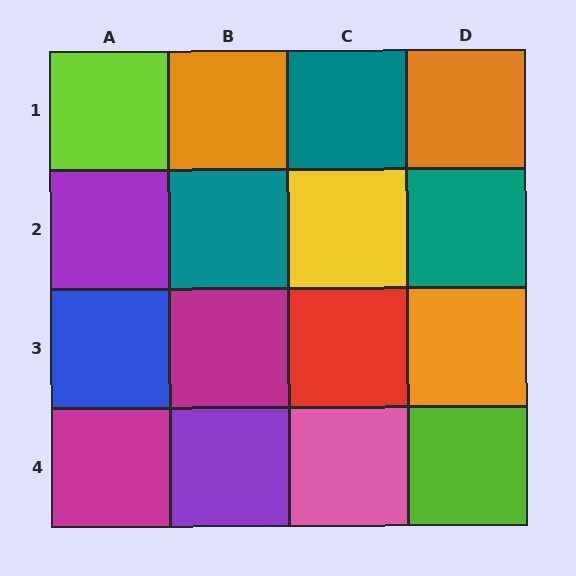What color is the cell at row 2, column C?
Yellow.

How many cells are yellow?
1 cell is yellow.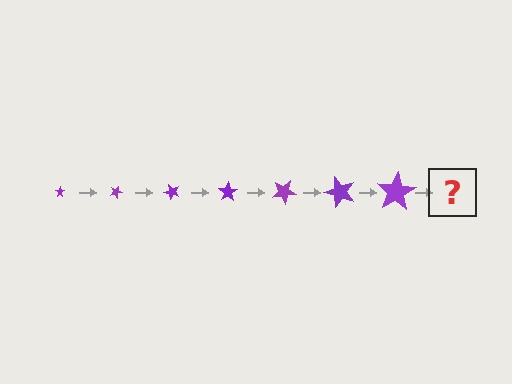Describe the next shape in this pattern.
It should be a star, larger than the previous one and rotated 175 degrees from the start.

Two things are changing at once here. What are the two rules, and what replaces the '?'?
The two rules are that the star grows larger each step and it rotates 25 degrees each step. The '?' should be a star, larger than the previous one and rotated 175 degrees from the start.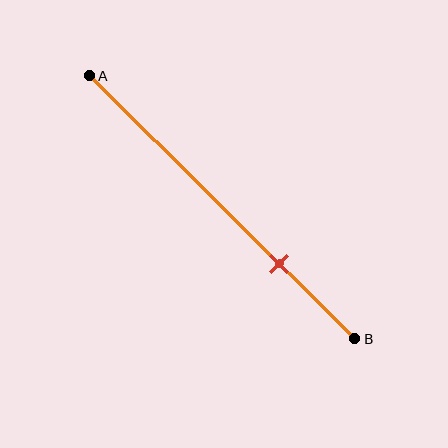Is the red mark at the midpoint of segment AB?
No, the mark is at about 70% from A, not at the 50% midpoint.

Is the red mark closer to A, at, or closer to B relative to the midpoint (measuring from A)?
The red mark is closer to point B than the midpoint of segment AB.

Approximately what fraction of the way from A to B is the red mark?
The red mark is approximately 70% of the way from A to B.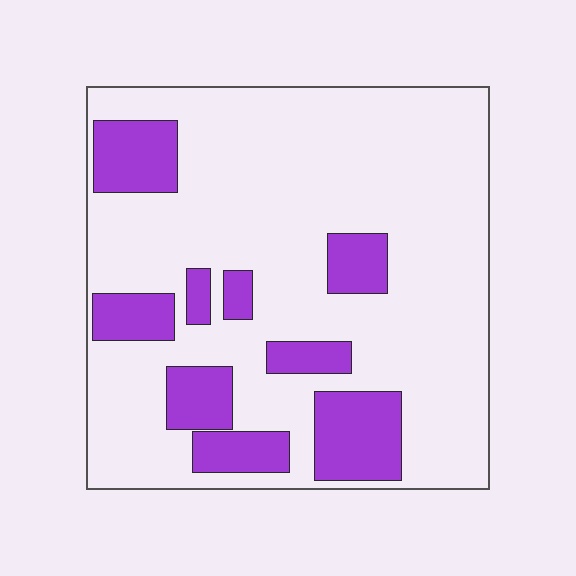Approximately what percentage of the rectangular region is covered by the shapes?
Approximately 20%.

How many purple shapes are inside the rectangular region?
9.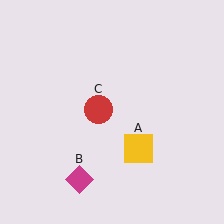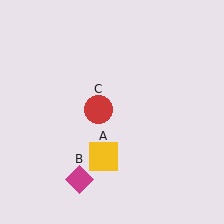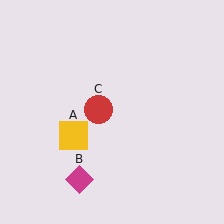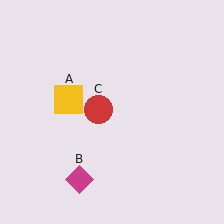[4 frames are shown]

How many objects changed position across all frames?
1 object changed position: yellow square (object A).